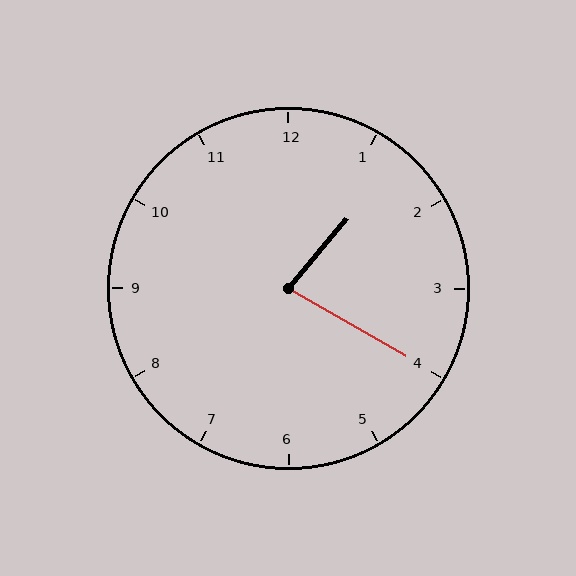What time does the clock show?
1:20.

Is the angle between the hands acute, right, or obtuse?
It is acute.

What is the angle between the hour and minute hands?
Approximately 80 degrees.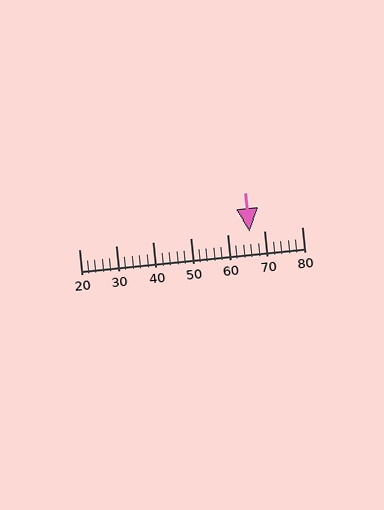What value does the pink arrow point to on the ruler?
The pink arrow points to approximately 66.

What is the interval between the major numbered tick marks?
The major tick marks are spaced 10 units apart.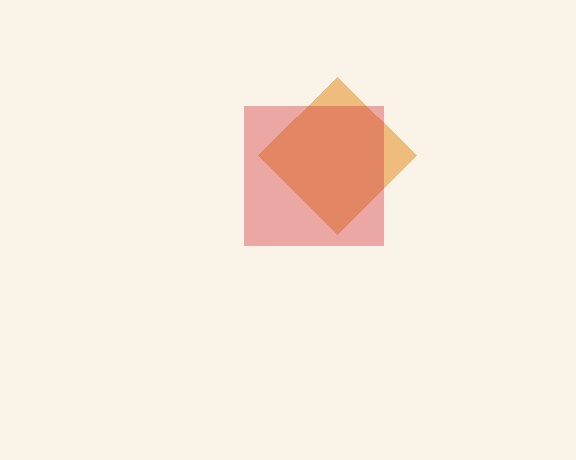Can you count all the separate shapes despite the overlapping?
Yes, there are 2 separate shapes.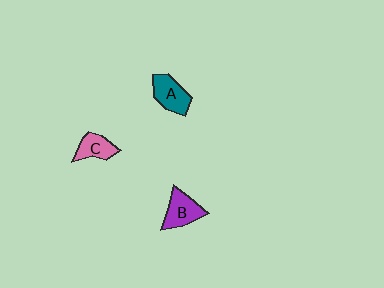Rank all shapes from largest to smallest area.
From largest to smallest: B (purple), A (teal), C (pink).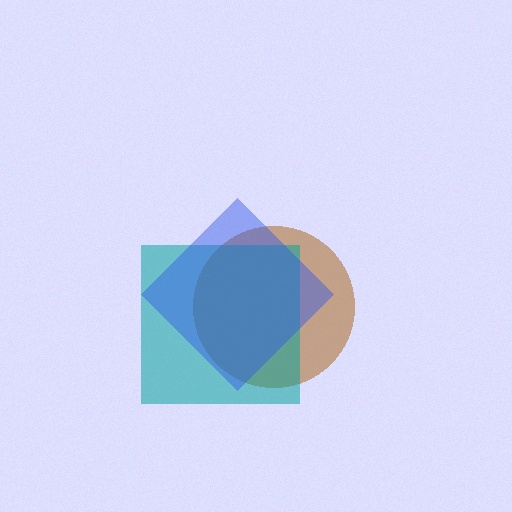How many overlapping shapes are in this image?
There are 3 overlapping shapes in the image.